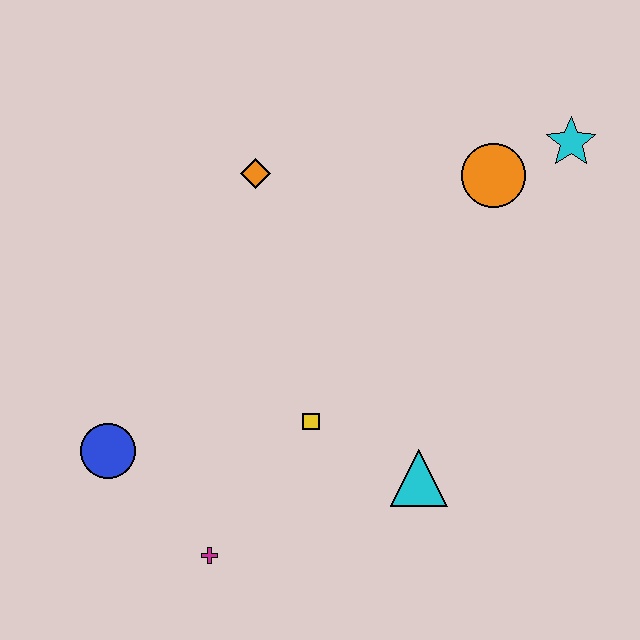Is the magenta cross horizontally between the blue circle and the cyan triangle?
Yes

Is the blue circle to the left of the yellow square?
Yes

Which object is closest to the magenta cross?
The blue circle is closest to the magenta cross.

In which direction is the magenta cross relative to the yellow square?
The magenta cross is below the yellow square.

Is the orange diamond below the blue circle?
No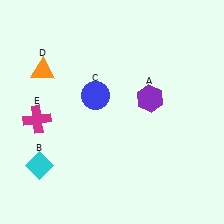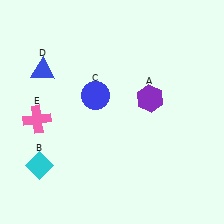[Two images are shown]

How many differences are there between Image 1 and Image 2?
There are 2 differences between the two images.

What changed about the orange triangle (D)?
In Image 1, D is orange. In Image 2, it changed to blue.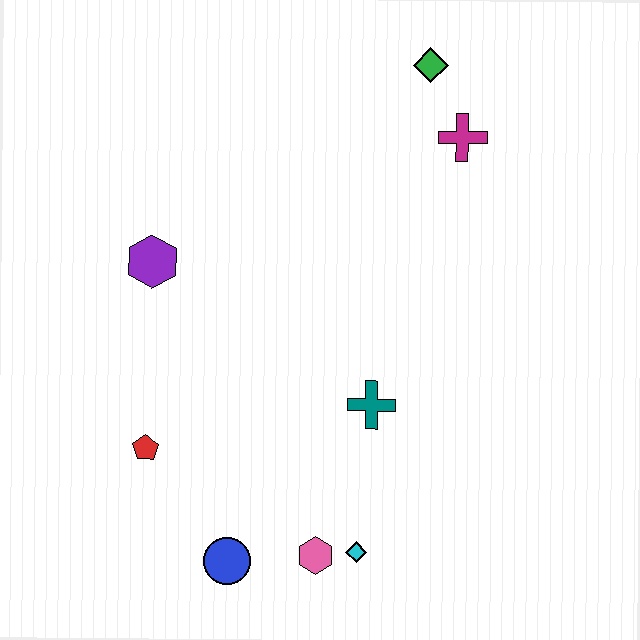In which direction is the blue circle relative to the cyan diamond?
The blue circle is to the left of the cyan diamond.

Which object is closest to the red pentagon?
The blue circle is closest to the red pentagon.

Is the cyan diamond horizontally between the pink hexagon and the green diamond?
Yes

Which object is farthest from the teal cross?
The green diamond is farthest from the teal cross.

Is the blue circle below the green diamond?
Yes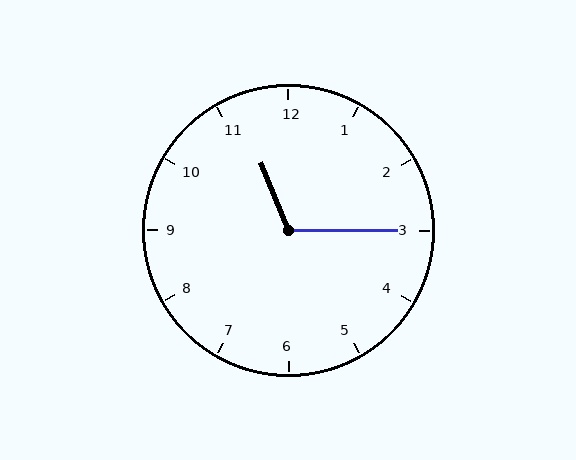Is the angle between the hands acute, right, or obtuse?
It is obtuse.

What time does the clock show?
11:15.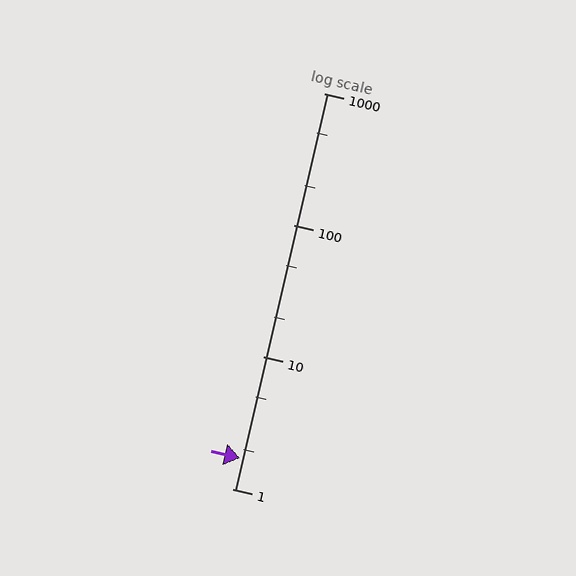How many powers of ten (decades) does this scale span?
The scale spans 3 decades, from 1 to 1000.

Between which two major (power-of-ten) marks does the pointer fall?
The pointer is between 1 and 10.